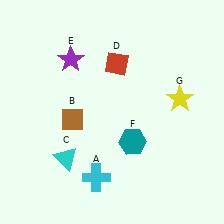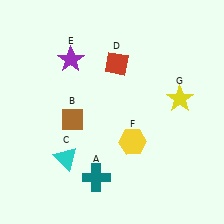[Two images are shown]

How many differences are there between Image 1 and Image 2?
There are 2 differences between the two images.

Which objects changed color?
A changed from cyan to teal. F changed from teal to yellow.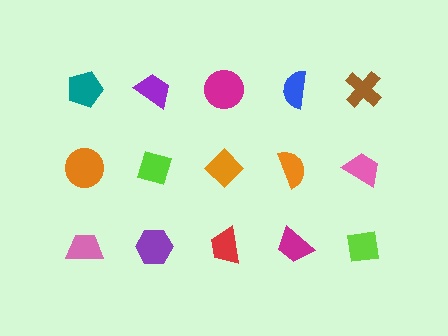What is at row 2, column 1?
An orange circle.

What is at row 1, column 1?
A teal pentagon.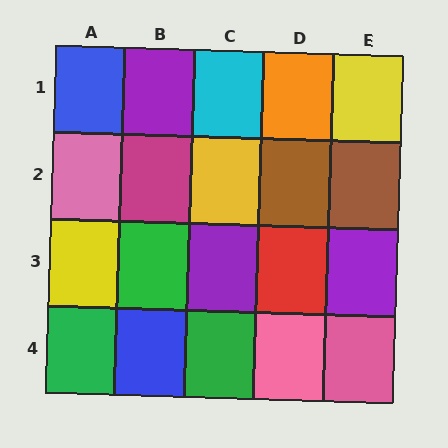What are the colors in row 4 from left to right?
Green, blue, green, pink, pink.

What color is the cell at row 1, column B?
Purple.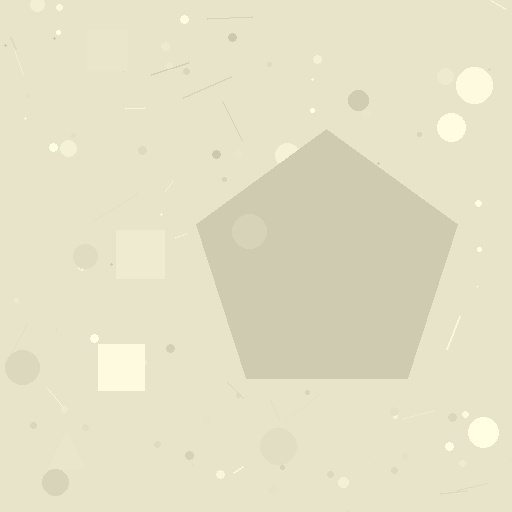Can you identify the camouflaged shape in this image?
The camouflaged shape is a pentagon.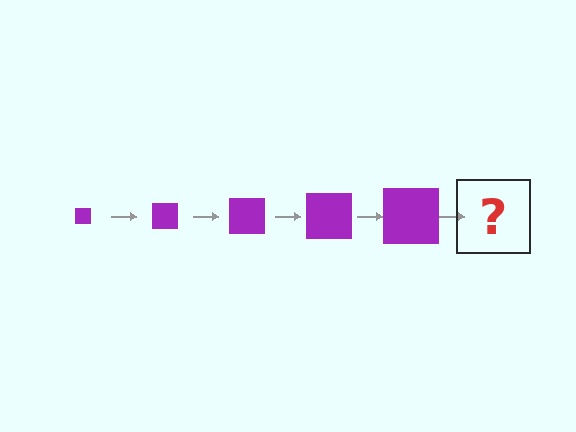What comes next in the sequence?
The next element should be a purple square, larger than the previous one.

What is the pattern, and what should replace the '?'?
The pattern is that the square gets progressively larger each step. The '?' should be a purple square, larger than the previous one.